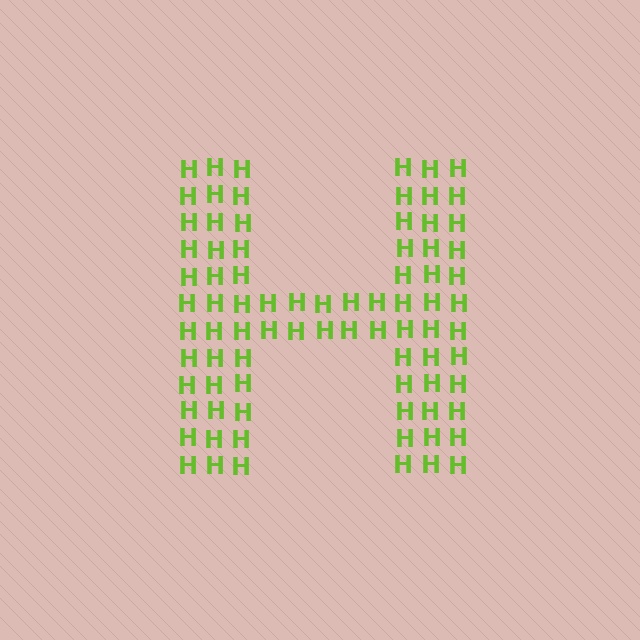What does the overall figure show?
The overall figure shows the letter H.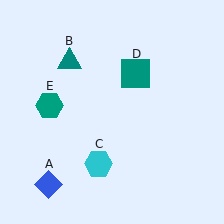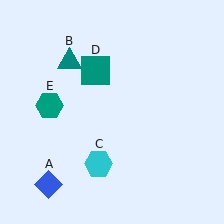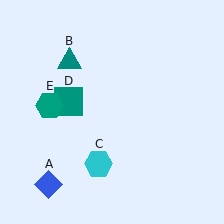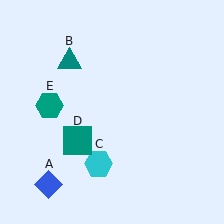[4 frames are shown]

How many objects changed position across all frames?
1 object changed position: teal square (object D).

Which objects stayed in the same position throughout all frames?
Blue diamond (object A) and teal triangle (object B) and cyan hexagon (object C) and teal hexagon (object E) remained stationary.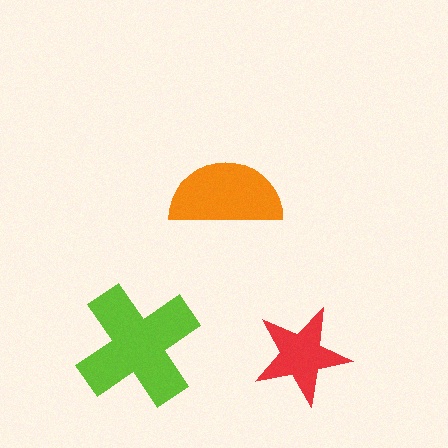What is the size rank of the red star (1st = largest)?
3rd.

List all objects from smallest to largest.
The red star, the orange semicircle, the lime cross.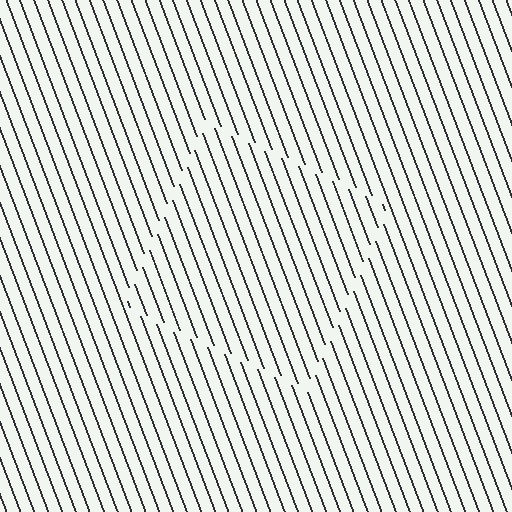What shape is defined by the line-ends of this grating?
An illusory square. The interior of the shape contains the same grating, shifted by half a period — the contour is defined by the phase discontinuity where line-ends from the inner and outer gratings abut.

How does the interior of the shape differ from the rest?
The interior of the shape contains the same grating, shifted by half a period — the contour is defined by the phase discontinuity where line-ends from the inner and outer gratings abut.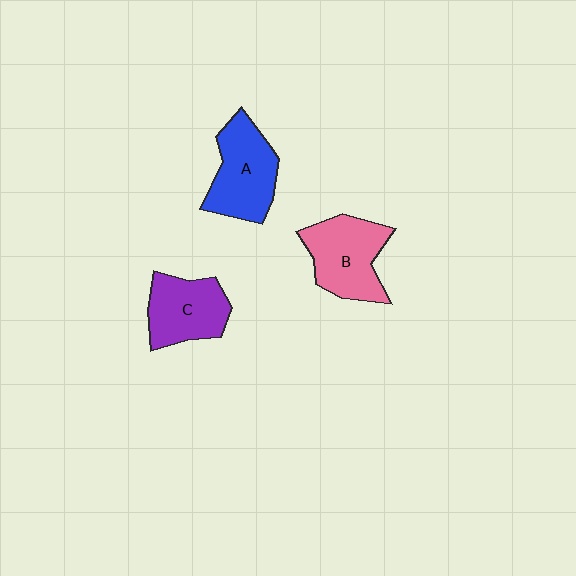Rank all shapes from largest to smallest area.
From largest to smallest: B (pink), A (blue), C (purple).